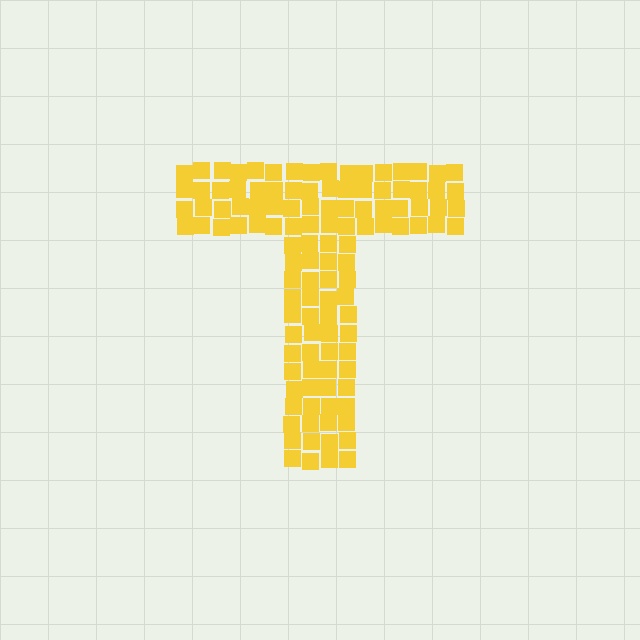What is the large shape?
The large shape is the letter T.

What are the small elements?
The small elements are squares.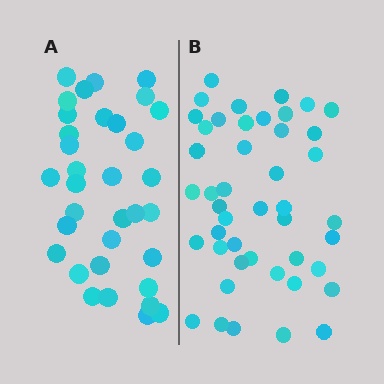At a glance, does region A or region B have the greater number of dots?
Region B (the right region) has more dots.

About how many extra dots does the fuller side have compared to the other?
Region B has roughly 12 or so more dots than region A.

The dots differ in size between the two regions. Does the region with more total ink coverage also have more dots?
No. Region A has more total ink coverage because its dots are larger, but region B actually contains more individual dots. Total area can be misleading — the number of items is what matters here.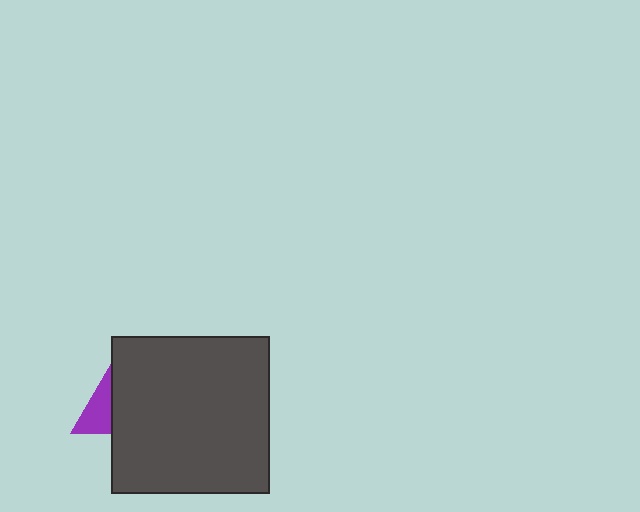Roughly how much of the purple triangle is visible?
A small part of it is visible (roughly 35%).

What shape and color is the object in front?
The object in front is a dark gray square.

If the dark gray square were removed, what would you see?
You would see the complete purple triangle.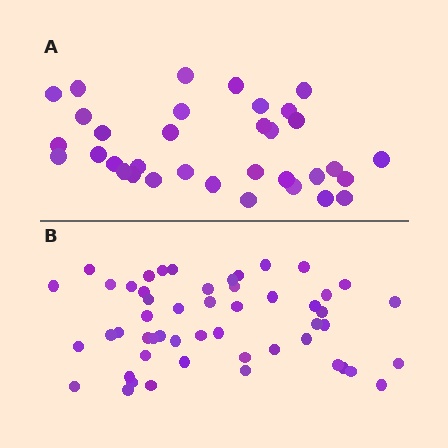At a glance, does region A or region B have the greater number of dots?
Region B (the bottom region) has more dots.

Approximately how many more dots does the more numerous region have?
Region B has approximately 20 more dots than region A.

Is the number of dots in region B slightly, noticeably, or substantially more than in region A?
Region B has substantially more. The ratio is roughly 1.5 to 1.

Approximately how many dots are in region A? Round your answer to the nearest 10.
About 30 dots. (The exact count is 34, which rounds to 30.)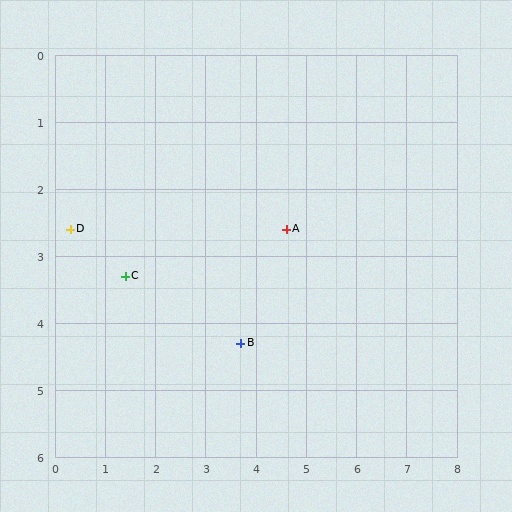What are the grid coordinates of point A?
Point A is at approximately (4.6, 2.6).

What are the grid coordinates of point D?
Point D is at approximately (0.3, 2.6).